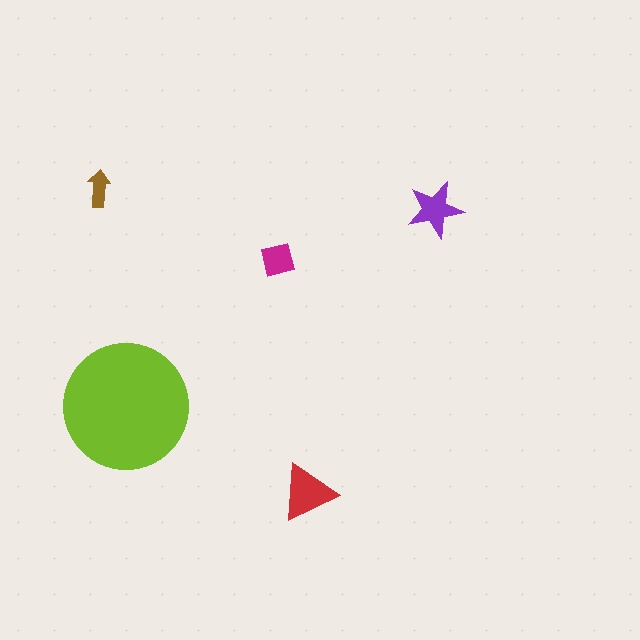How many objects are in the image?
There are 5 objects in the image.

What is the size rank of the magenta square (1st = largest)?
4th.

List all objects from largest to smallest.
The lime circle, the red triangle, the purple star, the magenta square, the brown arrow.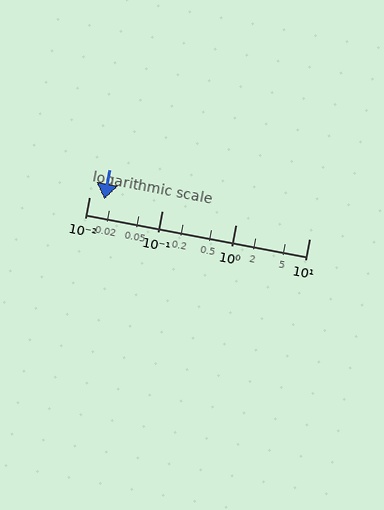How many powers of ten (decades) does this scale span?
The scale spans 3 decades, from 0.01 to 10.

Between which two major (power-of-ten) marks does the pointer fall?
The pointer is between 0.01 and 0.1.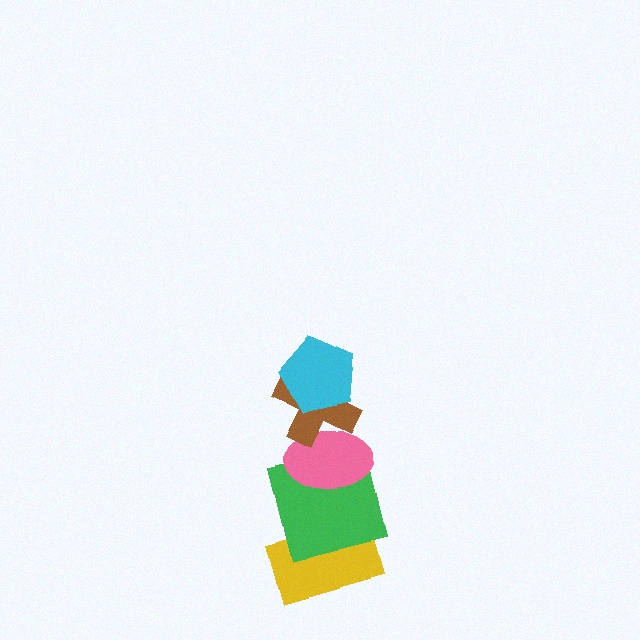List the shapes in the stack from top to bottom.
From top to bottom: the cyan pentagon, the brown cross, the pink ellipse, the green square, the yellow rectangle.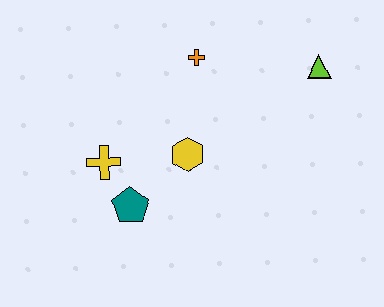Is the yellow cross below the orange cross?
Yes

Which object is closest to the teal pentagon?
The yellow cross is closest to the teal pentagon.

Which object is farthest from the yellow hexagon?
The lime triangle is farthest from the yellow hexagon.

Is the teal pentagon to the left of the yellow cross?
No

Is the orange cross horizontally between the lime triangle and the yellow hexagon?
Yes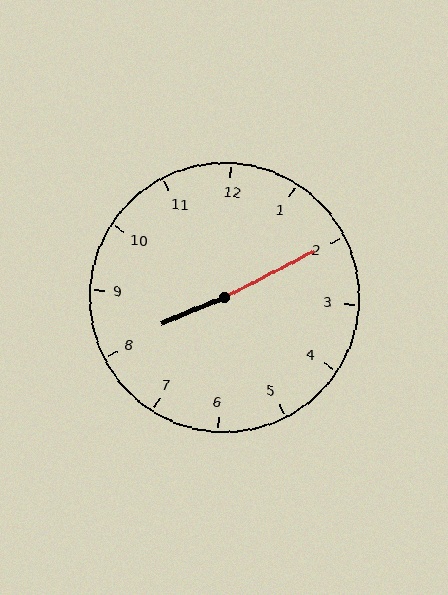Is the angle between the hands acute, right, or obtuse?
It is obtuse.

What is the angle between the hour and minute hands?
Approximately 175 degrees.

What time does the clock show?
8:10.